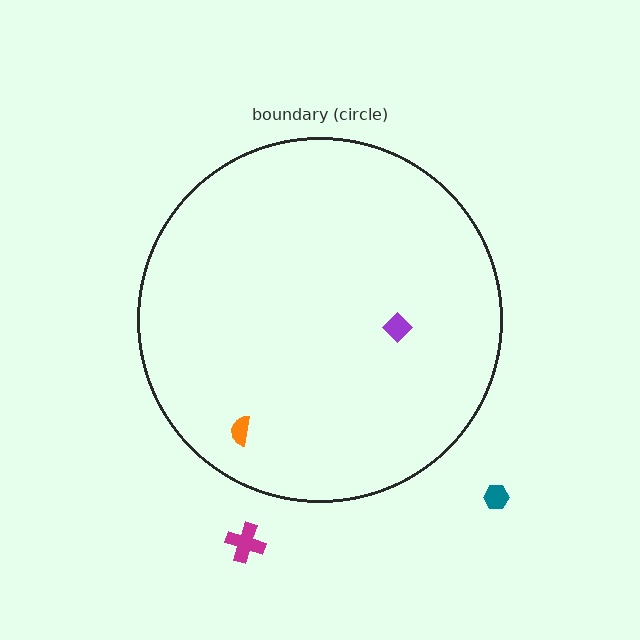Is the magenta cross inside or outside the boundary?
Outside.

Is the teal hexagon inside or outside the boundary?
Outside.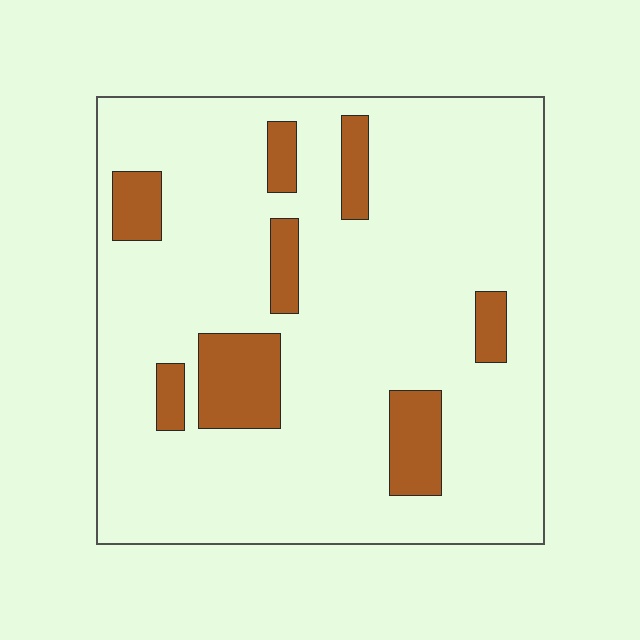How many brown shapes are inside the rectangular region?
8.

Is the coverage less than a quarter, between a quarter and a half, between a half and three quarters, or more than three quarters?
Less than a quarter.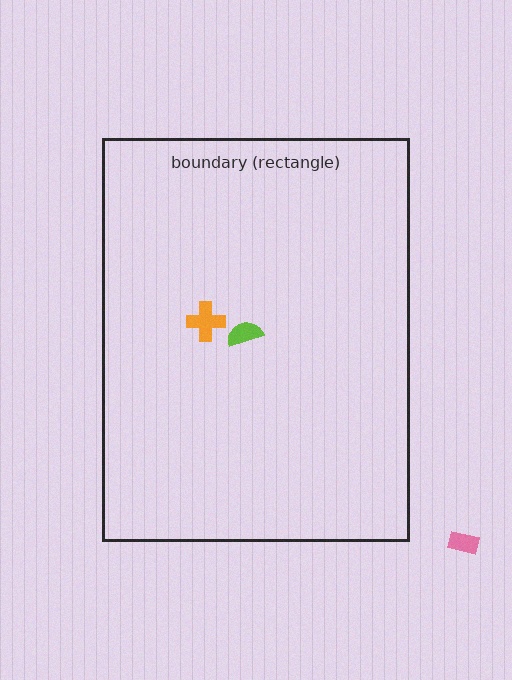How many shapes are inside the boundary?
2 inside, 1 outside.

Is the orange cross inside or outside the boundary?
Inside.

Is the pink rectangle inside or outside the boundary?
Outside.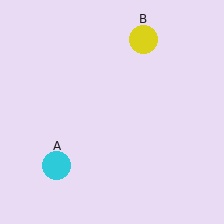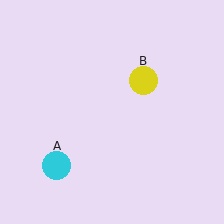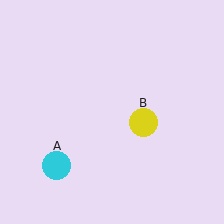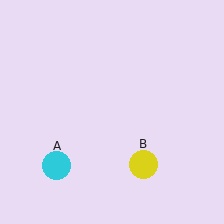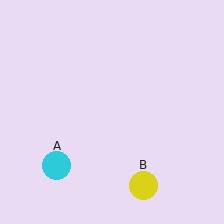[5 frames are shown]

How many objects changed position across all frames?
1 object changed position: yellow circle (object B).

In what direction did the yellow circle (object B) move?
The yellow circle (object B) moved down.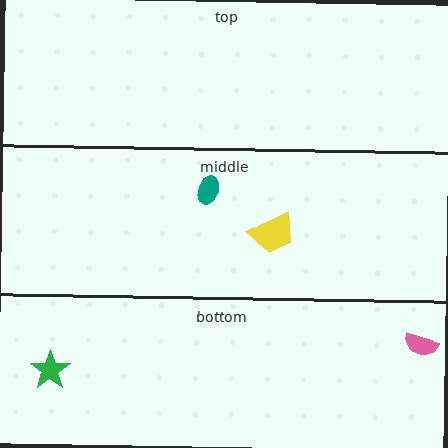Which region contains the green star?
The bottom region.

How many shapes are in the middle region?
2.